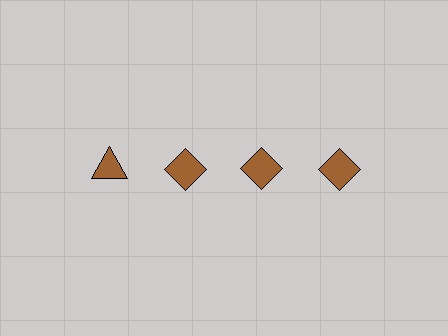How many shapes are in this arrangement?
There are 4 shapes arranged in a grid pattern.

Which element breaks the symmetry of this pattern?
The brown triangle in the top row, leftmost column breaks the symmetry. All other shapes are brown diamonds.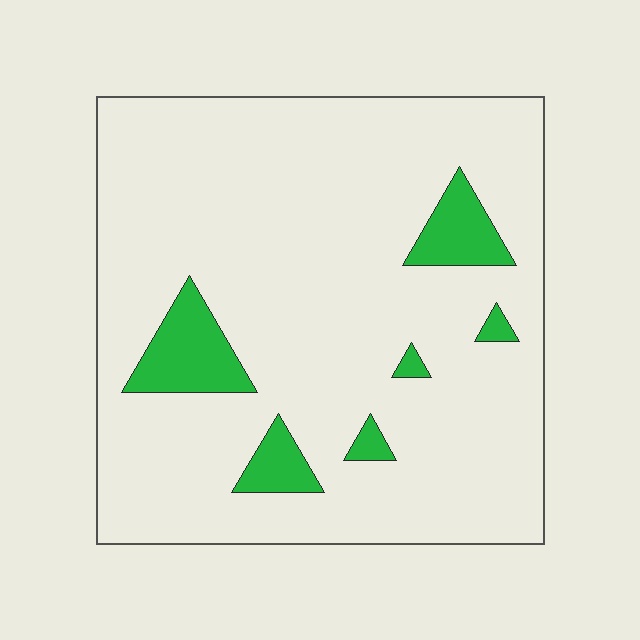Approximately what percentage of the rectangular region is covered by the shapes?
Approximately 10%.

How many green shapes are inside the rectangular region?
6.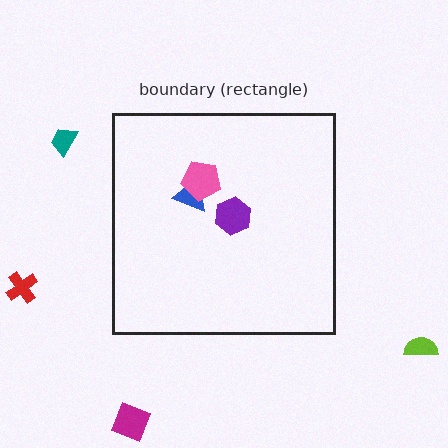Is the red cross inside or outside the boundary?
Outside.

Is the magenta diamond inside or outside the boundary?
Outside.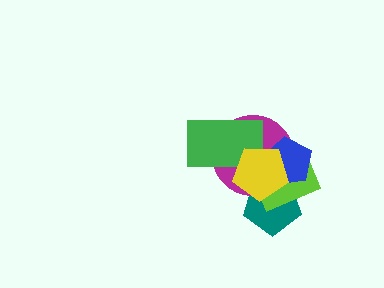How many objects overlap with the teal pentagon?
4 objects overlap with the teal pentagon.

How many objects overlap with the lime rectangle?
4 objects overlap with the lime rectangle.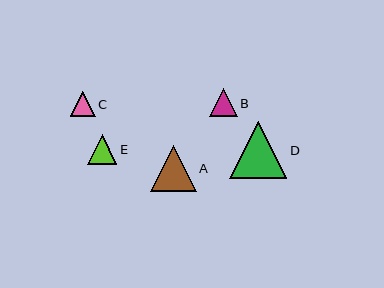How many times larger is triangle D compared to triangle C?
Triangle D is approximately 2.3 times the size of triangle C.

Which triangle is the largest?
Triangle D is the largest with a size of approximately 57 pixels.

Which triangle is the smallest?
Triangle C is the smallest with a size of approximately 25 pixels.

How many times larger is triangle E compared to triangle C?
Triangle E is approximately 1.2 times the size of triangle C.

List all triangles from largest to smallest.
From largest to smallest: D, A, E, B, C.